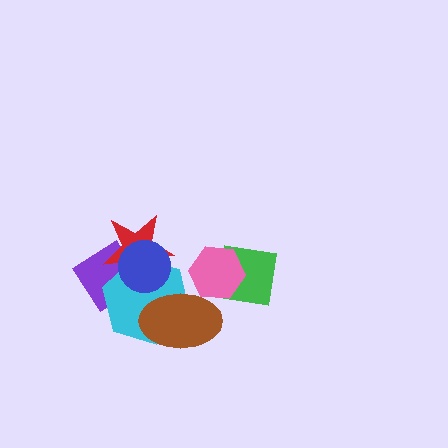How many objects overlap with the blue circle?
3 objects overlap with the blue circle.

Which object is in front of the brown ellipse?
The pink hexagon is in front of the brown ellipse.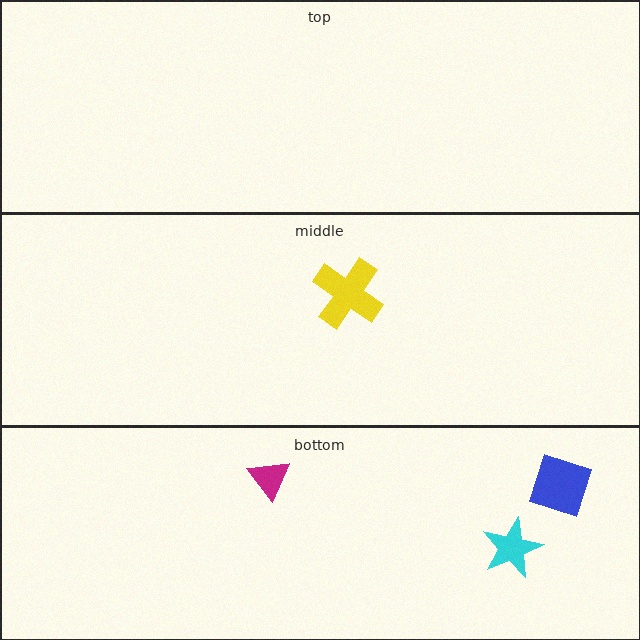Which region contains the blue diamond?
The bottom region.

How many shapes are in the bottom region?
3.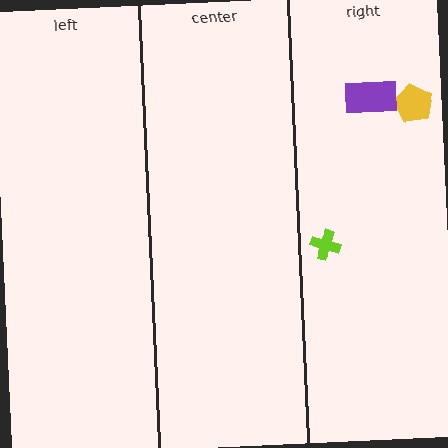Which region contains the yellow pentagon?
The right region.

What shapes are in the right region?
The lime cross, the yellow pentagon, the purple rectangle.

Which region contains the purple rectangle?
The right region.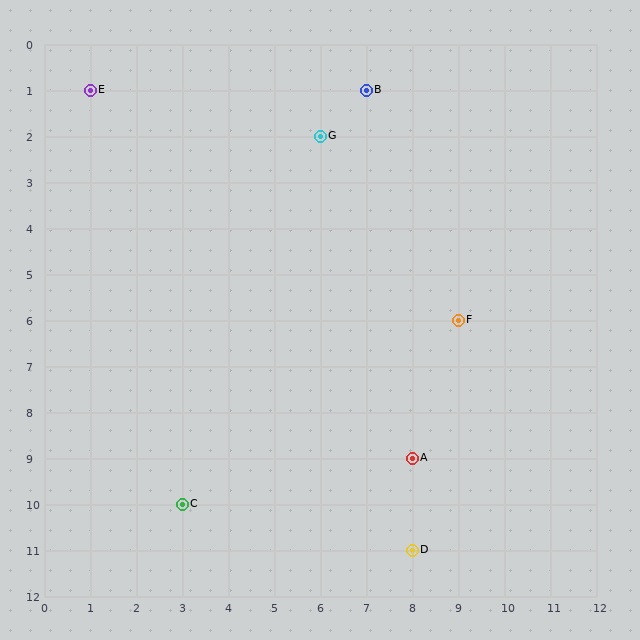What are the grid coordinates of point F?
Point F is at grid coordinates (9, 6).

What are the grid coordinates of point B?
Point B is at grid coordinates (7, 1).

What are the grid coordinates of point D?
Point D is at grid coordinates (8, 11).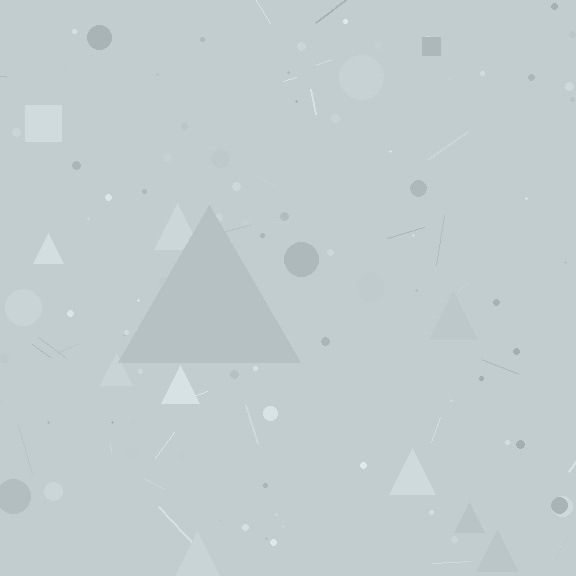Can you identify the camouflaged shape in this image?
The camouflaged shape is a triangle.